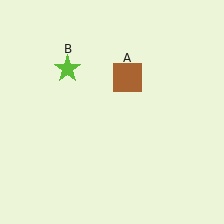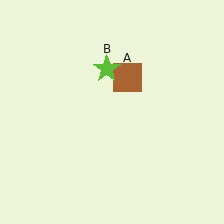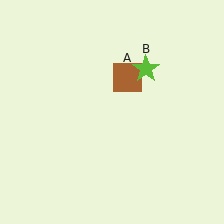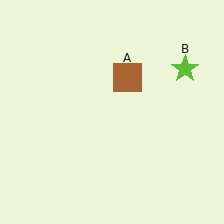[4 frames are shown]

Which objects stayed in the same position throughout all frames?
Brown square (object A) remained stationary.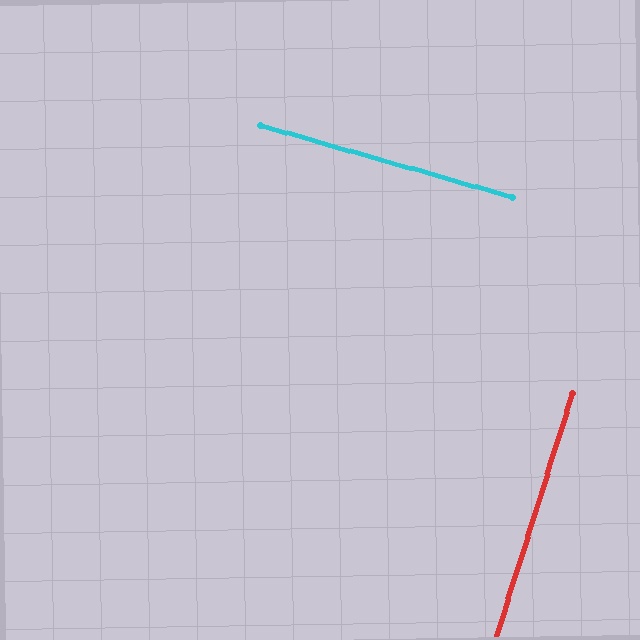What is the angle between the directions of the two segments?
Approximately 88 degrees.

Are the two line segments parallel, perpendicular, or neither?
Perpendicular — they meet at approximately 88°.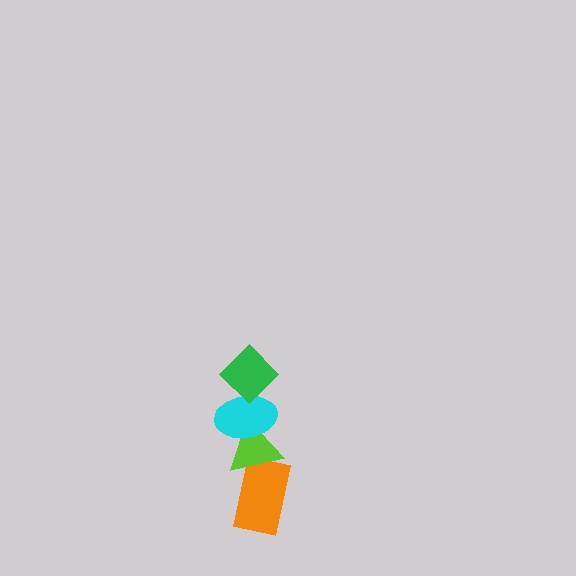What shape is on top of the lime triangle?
The cyan ellipse is on top of the lime triangle.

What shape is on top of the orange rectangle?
The lime triangle is on top of the orange rectangle.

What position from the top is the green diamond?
The green diamond is 1st from the top.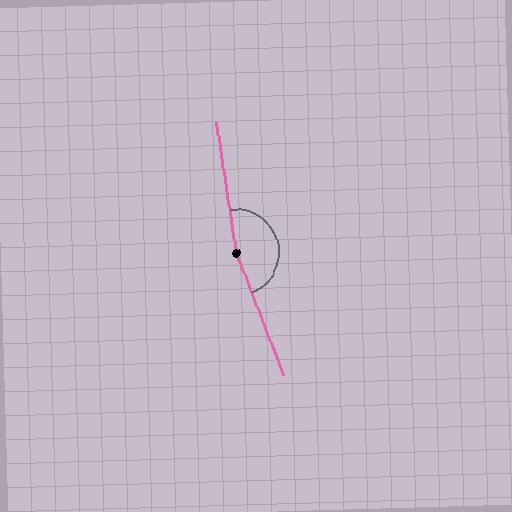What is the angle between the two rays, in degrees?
Approximately 167 degrees.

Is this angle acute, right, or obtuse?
It is obtuse.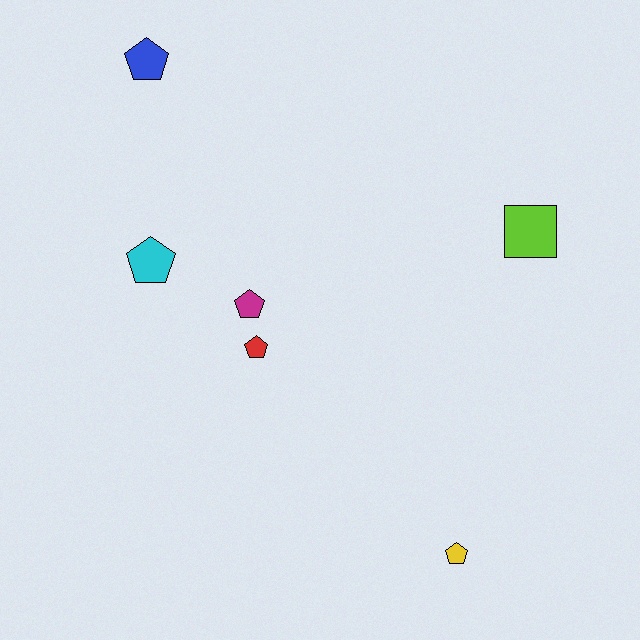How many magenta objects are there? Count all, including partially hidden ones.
There is 1 magenta object.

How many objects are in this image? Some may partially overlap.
There are 6 objects.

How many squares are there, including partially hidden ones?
There is 1 square.